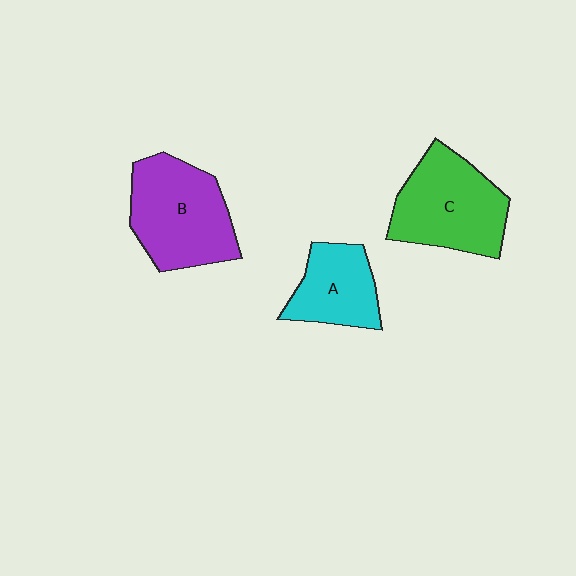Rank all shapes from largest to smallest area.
From largest to smallest: B (purple), C (green), A (cyan).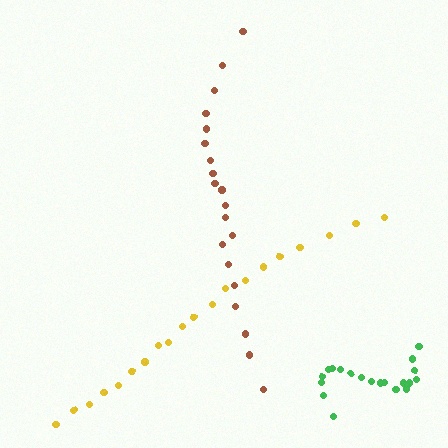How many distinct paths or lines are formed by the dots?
There are 3 distinct paths.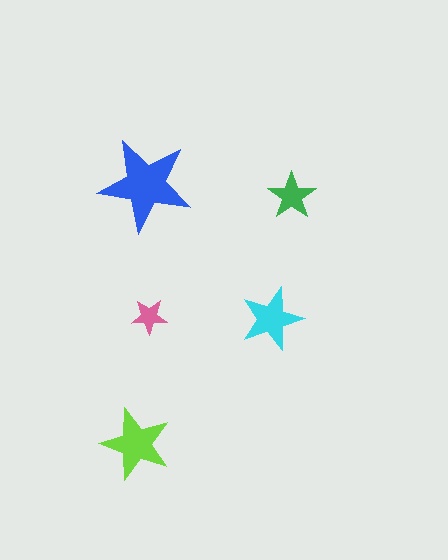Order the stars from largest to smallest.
the blue one, the lime one, the cyan one, the green one, the pink one.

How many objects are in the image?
There are 5 objects in the image.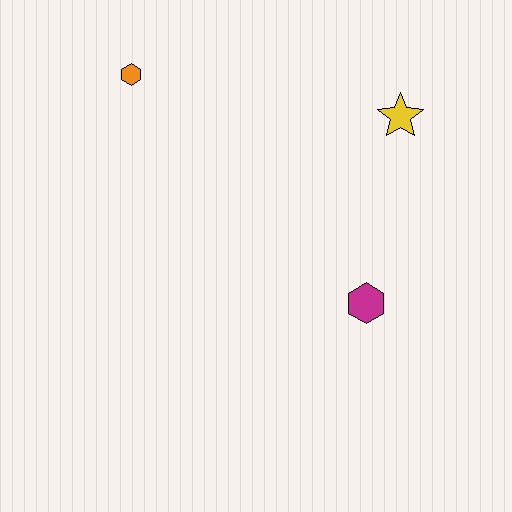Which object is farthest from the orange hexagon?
The magenta hexagon is farthest from the orange hexagon.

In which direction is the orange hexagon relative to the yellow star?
The orange hexagon is to the left of the yellow star.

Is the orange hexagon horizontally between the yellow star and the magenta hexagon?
No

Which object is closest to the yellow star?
The magenta hexagon is closest to the yellow star.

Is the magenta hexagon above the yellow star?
No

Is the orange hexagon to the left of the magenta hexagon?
Yes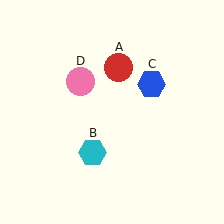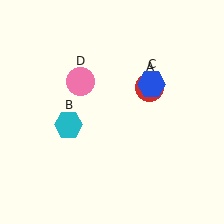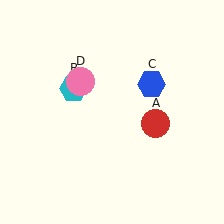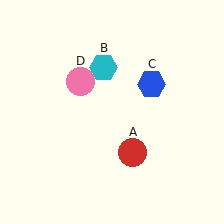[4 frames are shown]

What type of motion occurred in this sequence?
The red circle (object A), cyan hexagon (object B) rotated clockwise around the center of the scene.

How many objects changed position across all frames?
2 objects changed position: red circle (object A), cyan hexagon (object B).